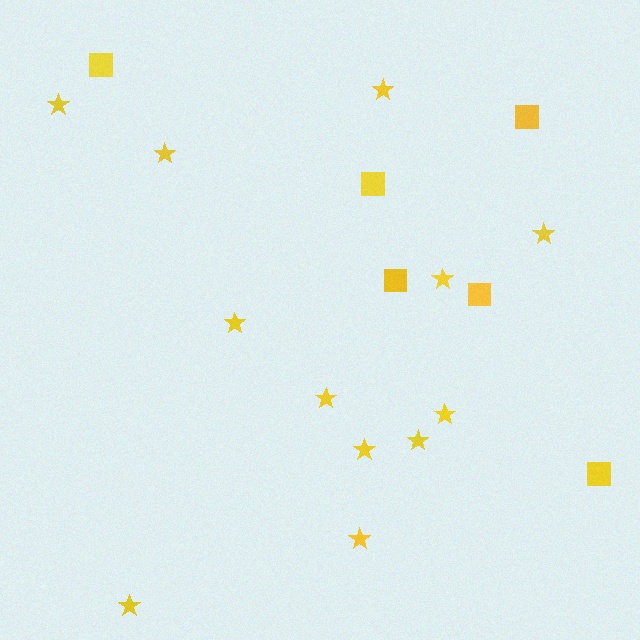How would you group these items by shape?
There are 2 groups: one group of stars (12) and one group of squares (6).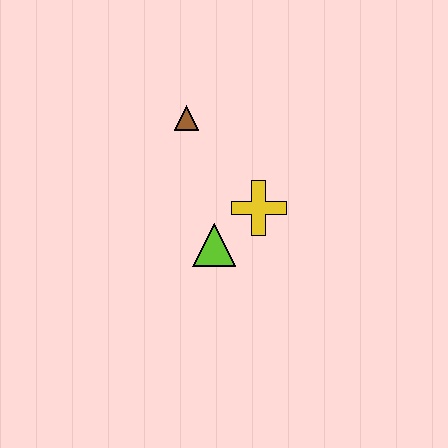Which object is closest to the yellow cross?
The lime triangle is closest to the yellow cross.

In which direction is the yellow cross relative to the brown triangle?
The yellow cross is below the brown triangle.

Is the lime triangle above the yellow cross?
No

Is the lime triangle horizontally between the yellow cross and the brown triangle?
Yes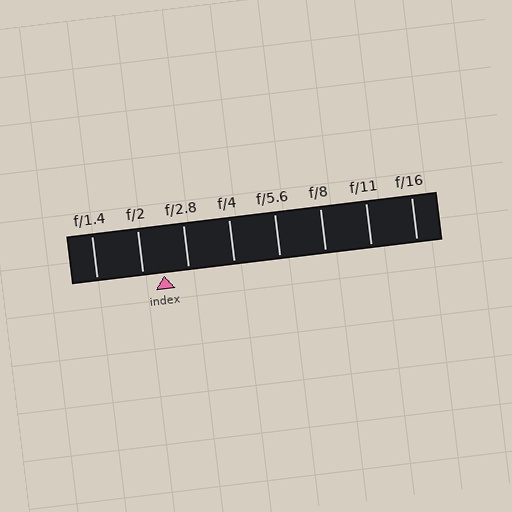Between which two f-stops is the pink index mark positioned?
The index mark is between f/2 and f/2.8.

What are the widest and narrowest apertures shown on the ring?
The widest aperture shown is f/1.4 and the narrowest is f/16.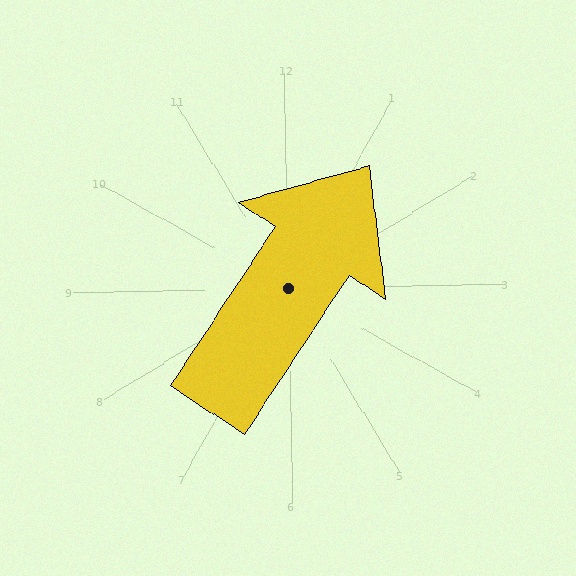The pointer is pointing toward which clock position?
Roughly 1 o'clock.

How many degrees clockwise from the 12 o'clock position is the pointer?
Approximately 35 degrees.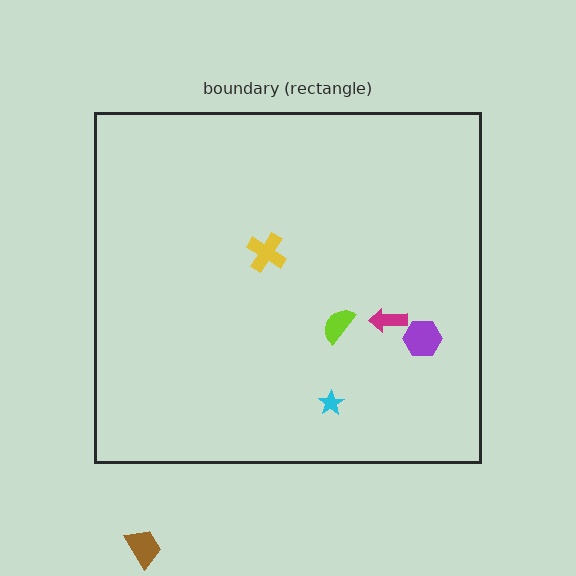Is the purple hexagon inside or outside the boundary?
Inside.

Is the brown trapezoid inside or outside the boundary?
Outside.